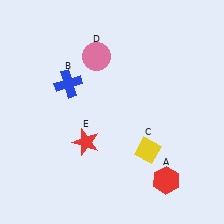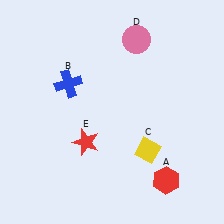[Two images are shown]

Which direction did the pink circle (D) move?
The pink circle (D) moved right.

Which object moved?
The pink circle (D) moved right.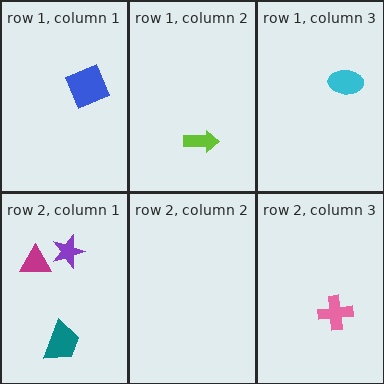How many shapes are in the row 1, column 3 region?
1.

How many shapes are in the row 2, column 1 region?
3.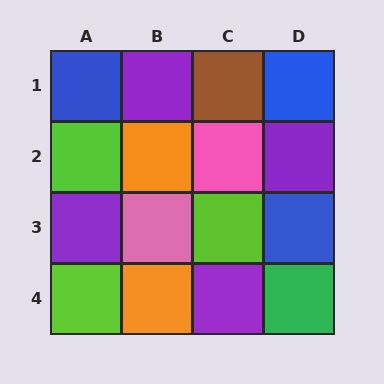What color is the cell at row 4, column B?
Orange.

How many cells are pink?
2 cells are pink.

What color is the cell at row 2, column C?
Pink.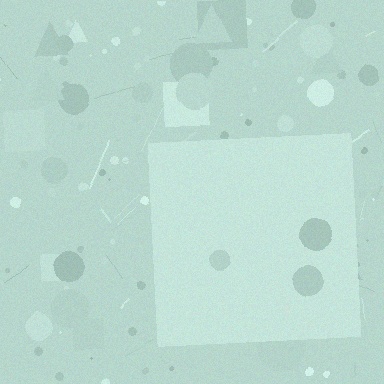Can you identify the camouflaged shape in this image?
The camouflaged shape is a square.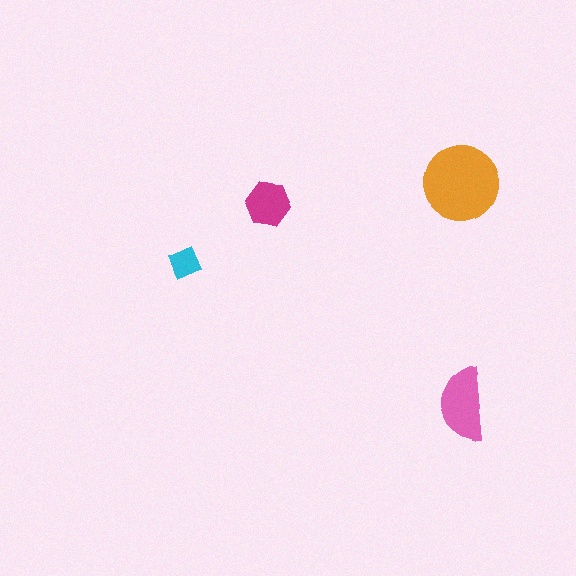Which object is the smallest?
The cyan diamond.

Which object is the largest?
The orange circle.